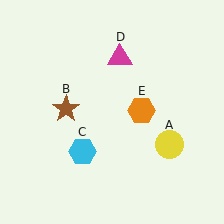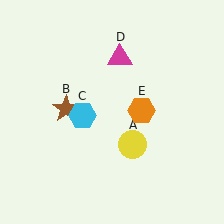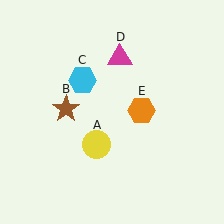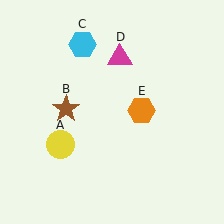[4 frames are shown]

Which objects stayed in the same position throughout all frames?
Brown star (object B) and magenta triangle (object D) and orange hexagon (object E) remained stationary.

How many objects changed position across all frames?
2 objects changed position: yellow circle (object A), cyan hexagon (object C).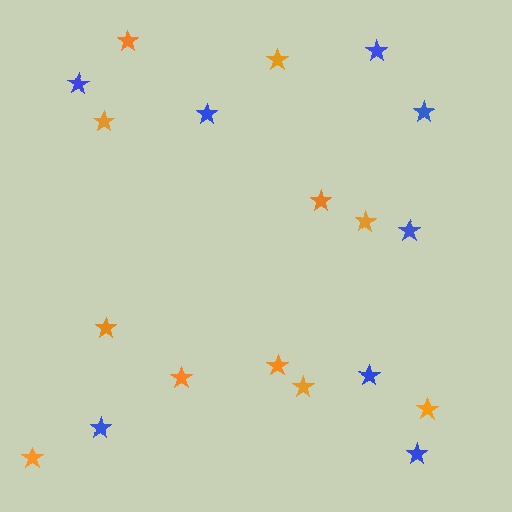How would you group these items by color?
There are 2 groups: one group of orange stars (11) and one group of blue stars (8).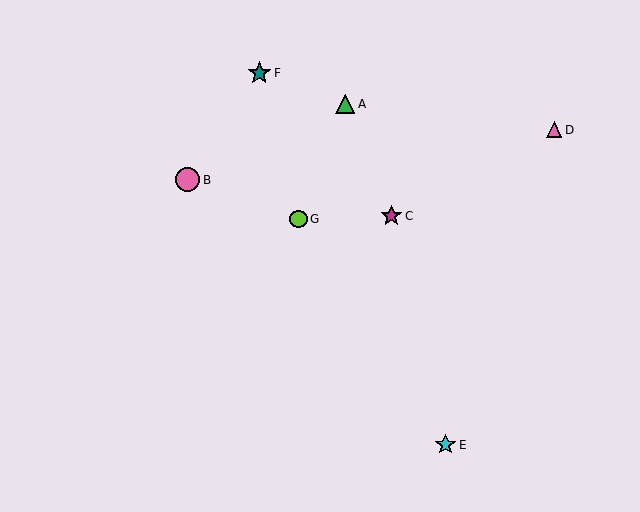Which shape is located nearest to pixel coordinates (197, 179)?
The pink circle (labeled B) at (188, 180) is nearest to that location.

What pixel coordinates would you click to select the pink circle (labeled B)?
Click at (188, 180) to select the pink circle B.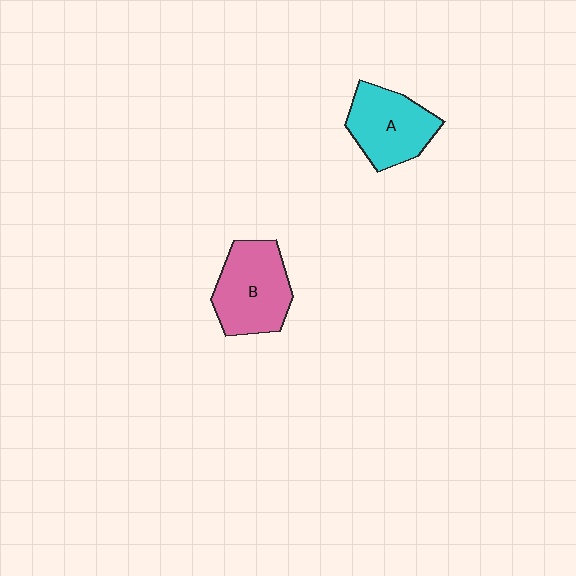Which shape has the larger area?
Shape B (pink).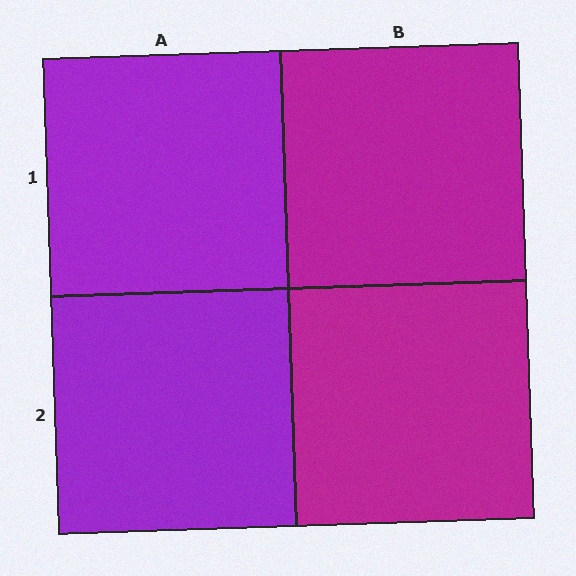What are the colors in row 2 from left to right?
Purple, magenta.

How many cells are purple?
2 cells are purple.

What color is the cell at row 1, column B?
Magenta.